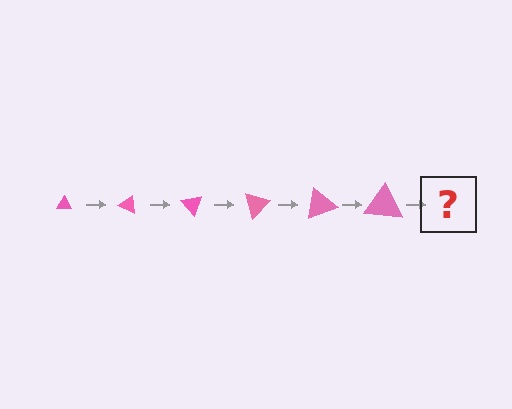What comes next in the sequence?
The next element should be a triangle, larger than the previous one and rotated 150 degrees from the start.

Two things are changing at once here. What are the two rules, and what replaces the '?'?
The two rules are that the triangle grows larger each step and it rotates 25 degrees each step. The '?' should be a triangle, larger than the previous one and rotated 150 degrees from the start.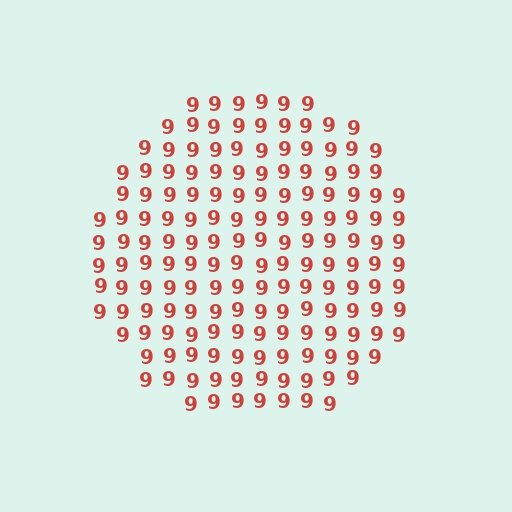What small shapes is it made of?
It is made of small digit 9's.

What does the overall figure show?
The overall figure shows a circle.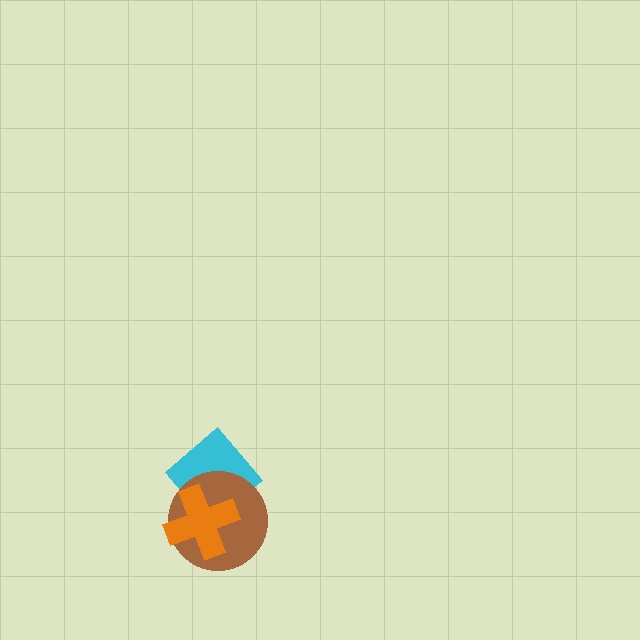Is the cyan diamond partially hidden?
Yes, it is partially covered by another shape.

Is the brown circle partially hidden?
Yes, it is partially covered by another shape.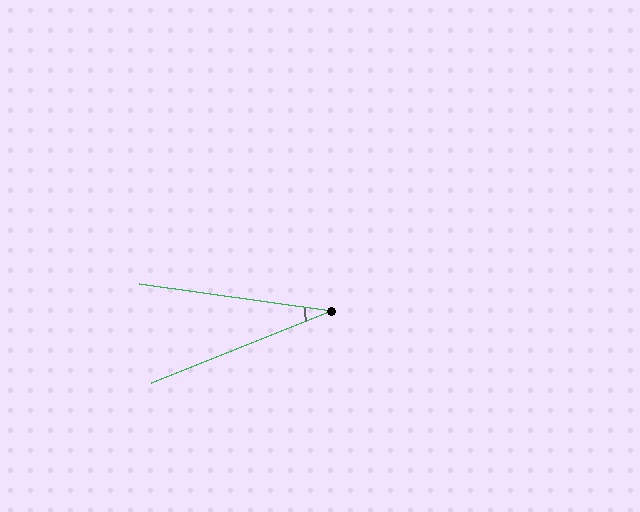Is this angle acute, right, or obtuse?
It is acute.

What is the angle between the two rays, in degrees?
Approximately 30 degrees.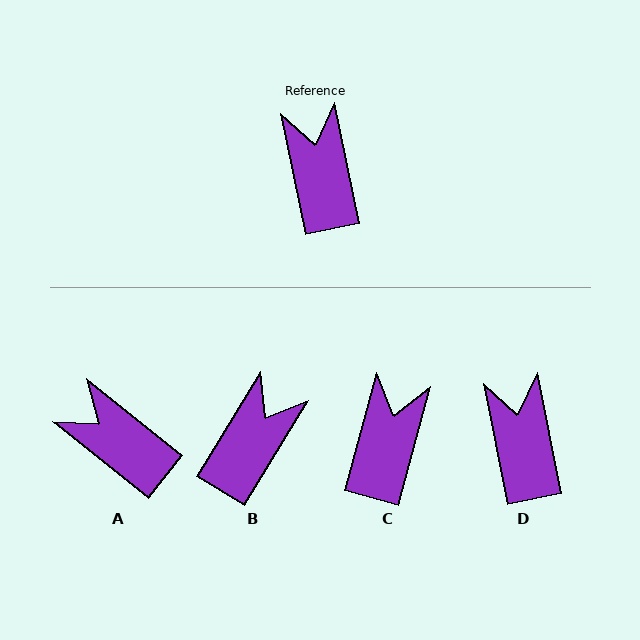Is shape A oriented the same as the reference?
No, it is off by about 40 degrees.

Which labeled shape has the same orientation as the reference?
D.